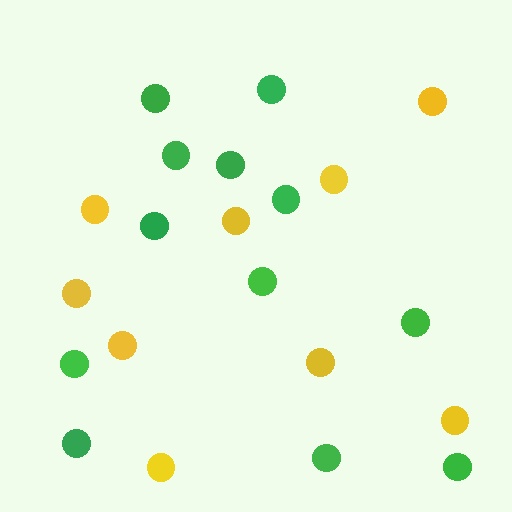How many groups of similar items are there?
There are 2 groups: one group of green circles (12) and one group of yellow circles (9).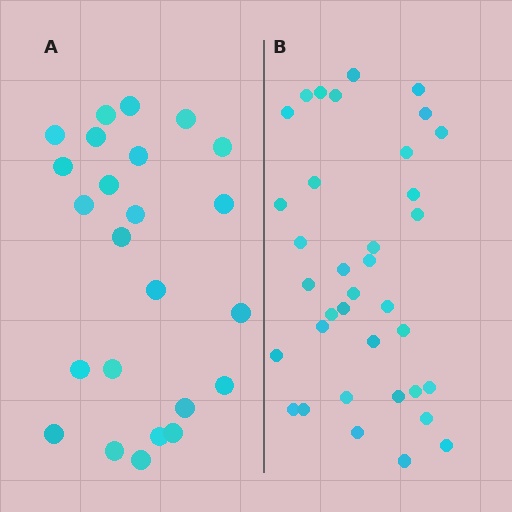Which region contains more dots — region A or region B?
Region B (the right region) has more dots.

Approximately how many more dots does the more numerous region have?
Region B has roughly 12 or so more dots than region A.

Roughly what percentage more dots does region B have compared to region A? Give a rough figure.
About 50% more.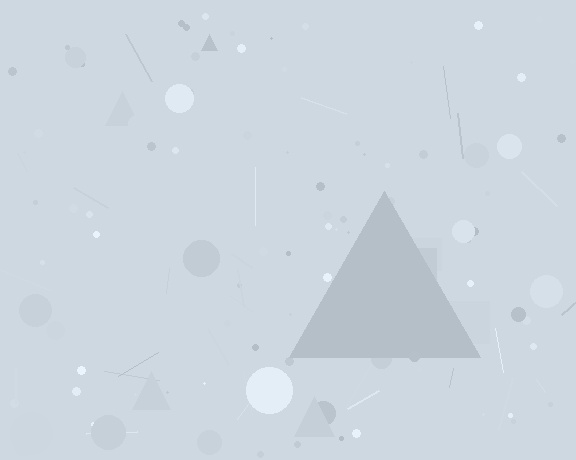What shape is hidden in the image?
A triangle is hidden in the image.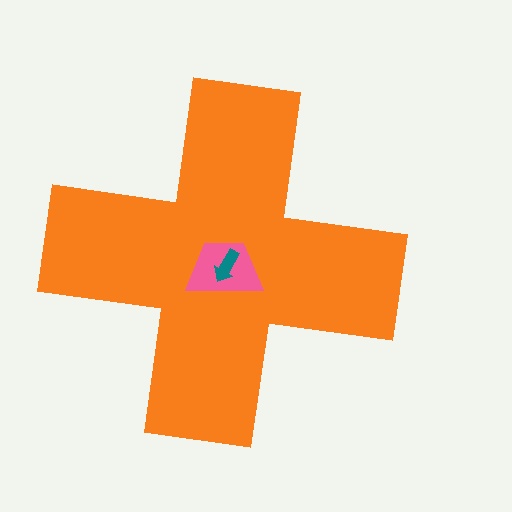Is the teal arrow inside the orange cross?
Yes.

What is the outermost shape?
The orange cross.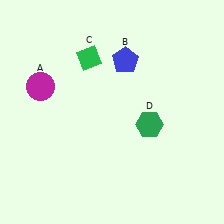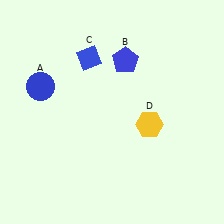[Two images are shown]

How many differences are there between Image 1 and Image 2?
There are 3 differences between the two images.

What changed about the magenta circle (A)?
In Image 1, A is magenta. In Image 2, it changed to blue.